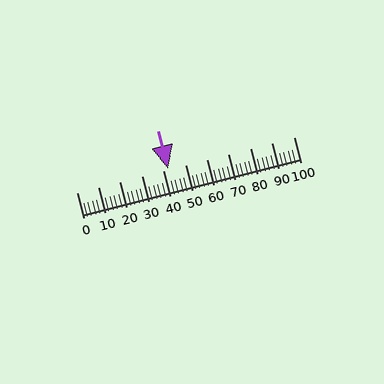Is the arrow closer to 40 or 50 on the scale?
The arrow is closer to 40.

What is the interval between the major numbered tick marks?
The major tick marks are spaced 10 units apart.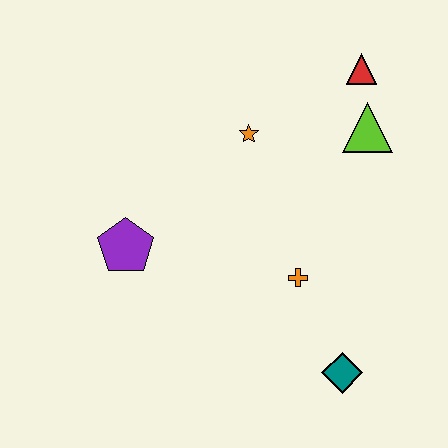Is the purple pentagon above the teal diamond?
Yes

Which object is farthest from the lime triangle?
The purple pentagon is farthest from the lime triangle.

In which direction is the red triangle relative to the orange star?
The red triangle is to the right of the orange star.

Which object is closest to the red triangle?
The lime triangle is closest to the red triangle.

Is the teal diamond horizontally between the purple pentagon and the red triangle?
Yes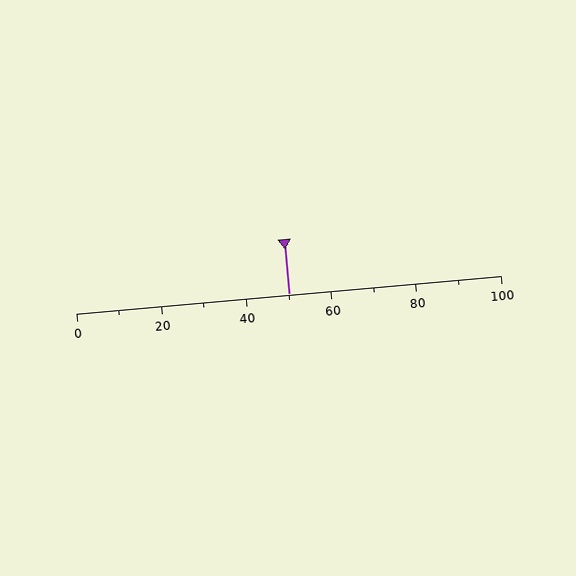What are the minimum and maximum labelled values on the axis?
The axis runs from 0 to 100.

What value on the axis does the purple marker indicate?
The marker indicates approximately 50.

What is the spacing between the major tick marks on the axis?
The major ticks are spaced 20 apart.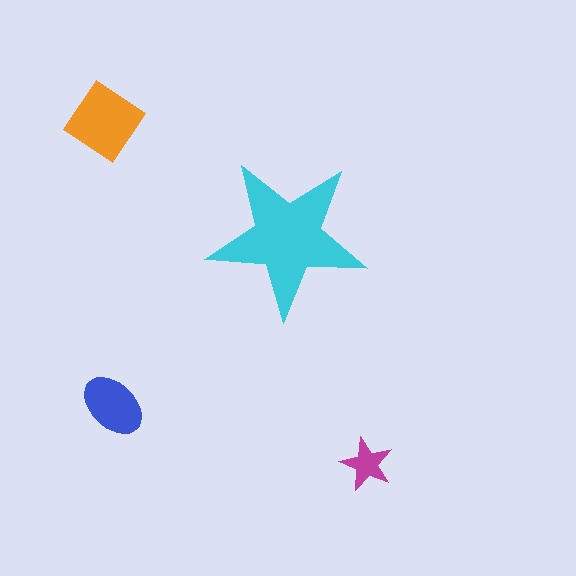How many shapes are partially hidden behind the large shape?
0 shapes are partially hidden.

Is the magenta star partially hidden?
No, the magenta star is fully visible.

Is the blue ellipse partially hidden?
No, the blue ellipse is fully visible.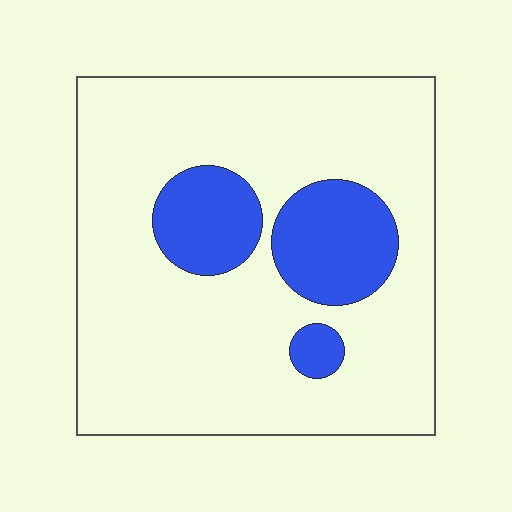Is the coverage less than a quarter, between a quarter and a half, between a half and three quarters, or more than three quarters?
Less than a quarter.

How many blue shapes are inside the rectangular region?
3.